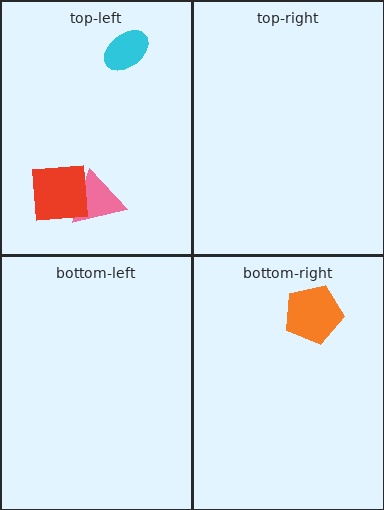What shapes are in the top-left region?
The cyan ellipse, the pink triangle, the red square.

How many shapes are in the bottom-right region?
1.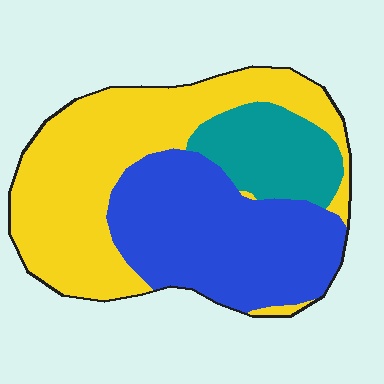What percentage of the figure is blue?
Blue covers roughly 40% of the figure.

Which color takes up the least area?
Teal, at roughly 15%.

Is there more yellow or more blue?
Yellow.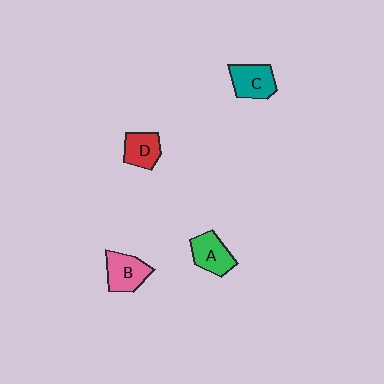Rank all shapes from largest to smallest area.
From largest to smallest: C (teal), B (pink), A (green), D (red).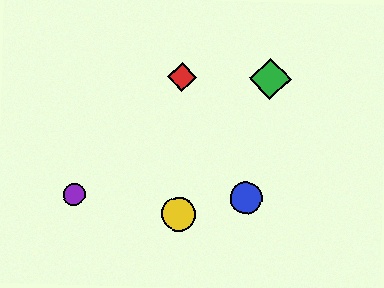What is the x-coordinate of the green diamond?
The green diamond is at x≈270.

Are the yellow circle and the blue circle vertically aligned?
No, the yellow circle is at x≈178 and the blue circle is at x≈246.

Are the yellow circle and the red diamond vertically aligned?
Yes, both are at x≈178.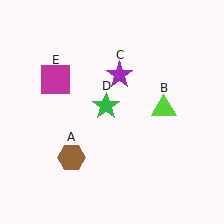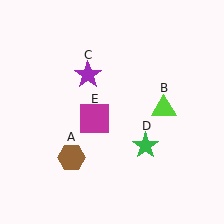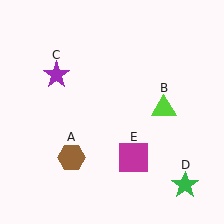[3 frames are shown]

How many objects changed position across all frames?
3 objects changed position: purple star (object C), green star (object D), magenta square (object E).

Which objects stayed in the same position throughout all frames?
Brown hexagon (object A) and lime triangle (object B) remained stationary.